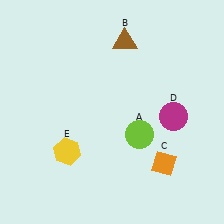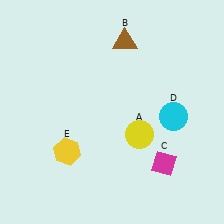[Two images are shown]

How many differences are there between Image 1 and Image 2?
There are 3 differences between the two images.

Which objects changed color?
A changed from lime to yellow. C changed from orange to magenta. D changed from magenta to cyan.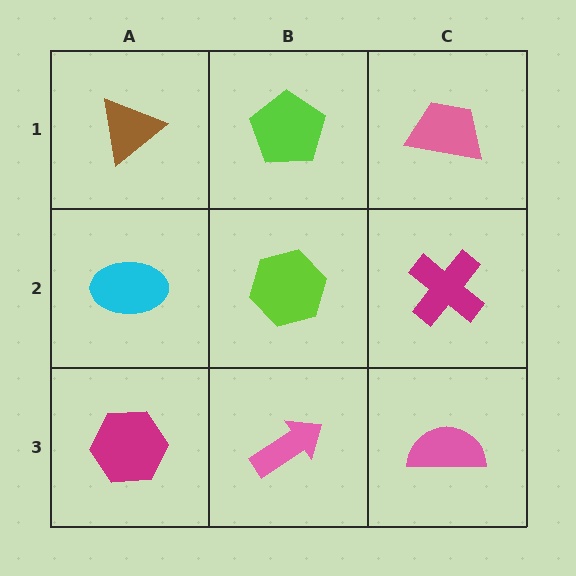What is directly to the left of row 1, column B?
A brown triangle.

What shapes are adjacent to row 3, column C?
A magenta cross (row 2, column C), a pink arrow (row 3, column B).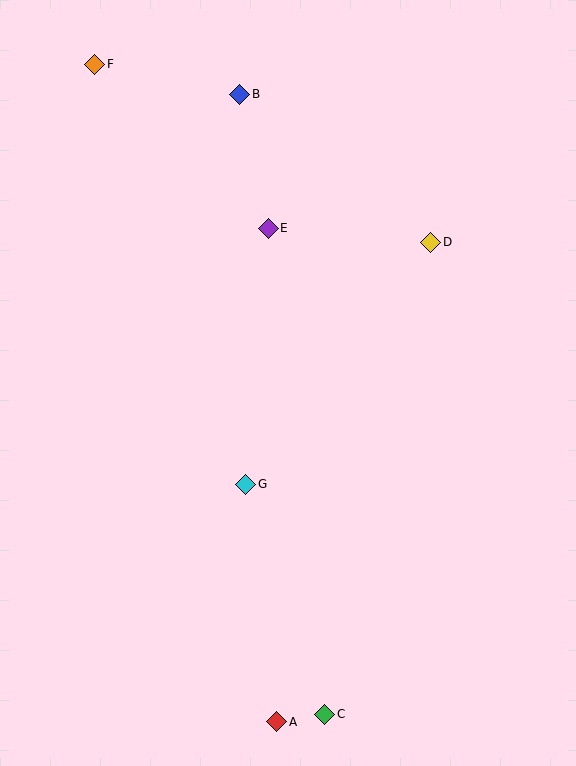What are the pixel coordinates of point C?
Point C is at (325, 714).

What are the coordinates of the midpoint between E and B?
The midpoint between E and B is at (254, 161).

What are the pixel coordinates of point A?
Point A is at (277, 722).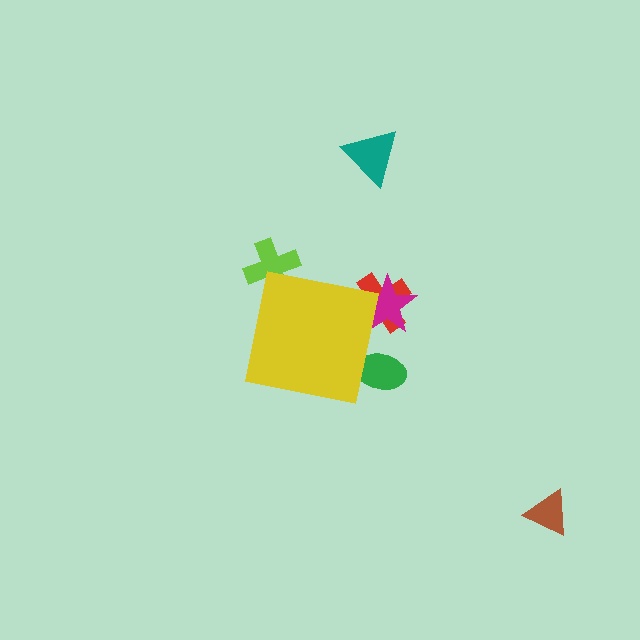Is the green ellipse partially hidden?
Yes, the green ellipse is partially hidden behind the yellow square.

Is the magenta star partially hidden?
Yes, the magenta star is partially hidden behind the yellow square.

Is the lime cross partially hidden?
Yes, the lime cross is partially hidden behind the yellow square.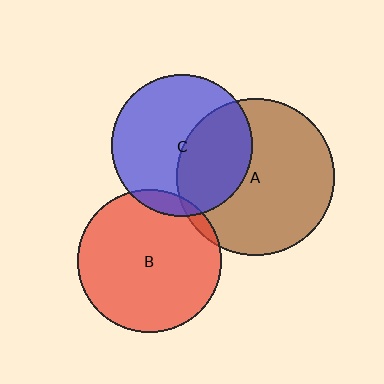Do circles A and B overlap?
Yes.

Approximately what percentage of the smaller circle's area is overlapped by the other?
Approximately 5%.